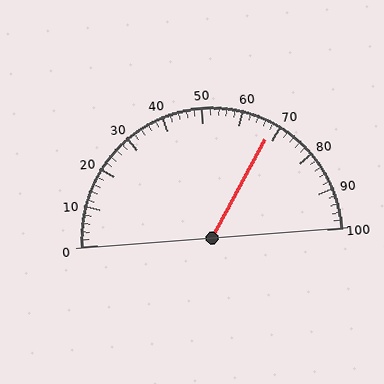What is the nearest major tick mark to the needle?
The nearest major tick mark is 70.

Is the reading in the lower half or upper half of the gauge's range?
The reading is in the upper half of the range (0 to 100).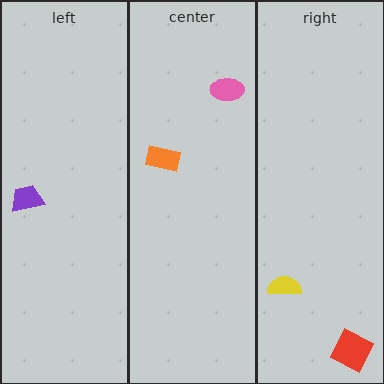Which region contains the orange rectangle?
The center region.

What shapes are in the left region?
The purple trapezoid.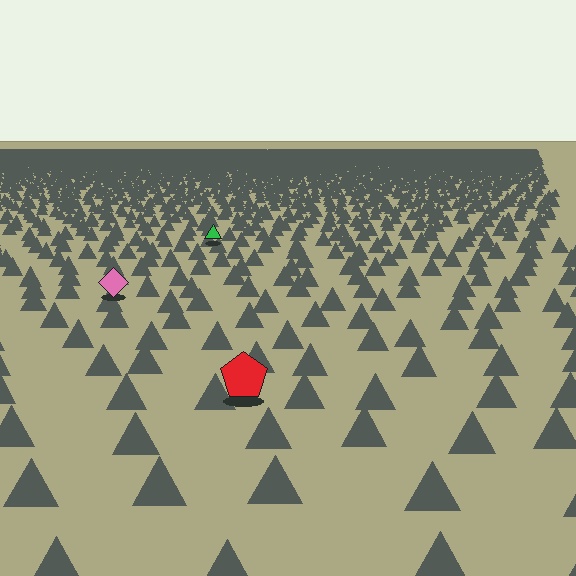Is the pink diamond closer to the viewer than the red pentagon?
No. The red pentagon is closer — you can tell from the texture gradient: the ground texture is coarser near it.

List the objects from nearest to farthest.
From nearest to farthest: the red pentagon, the pink diamond, the green triangle.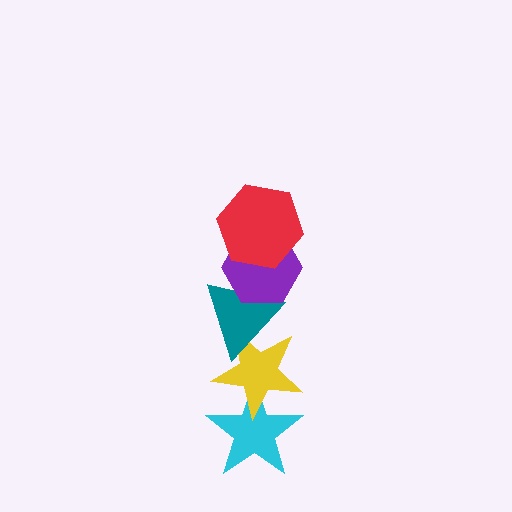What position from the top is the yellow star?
The yellow star is 4th from the top.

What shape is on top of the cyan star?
The yellow star is on top of the cyan star.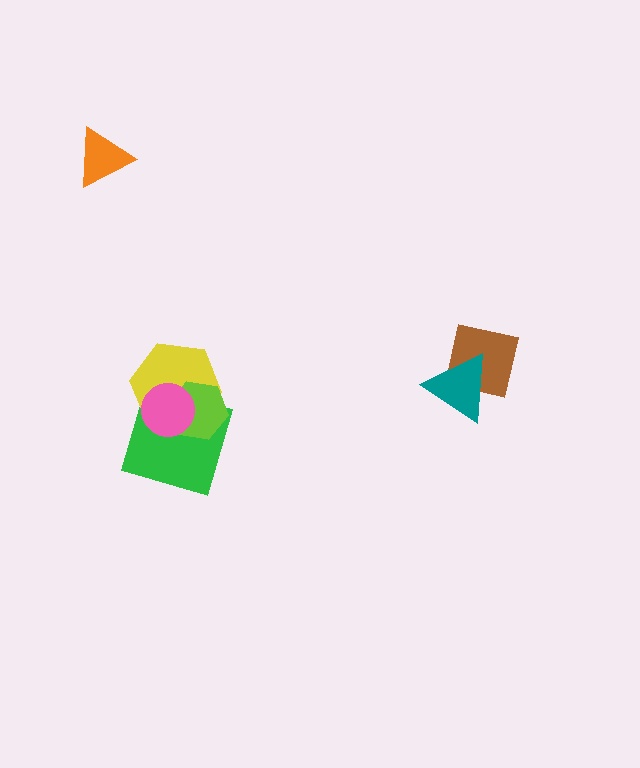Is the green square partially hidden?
Yes, it is partially covered by another shape.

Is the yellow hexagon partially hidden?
Yes, it is partially covered by another shape.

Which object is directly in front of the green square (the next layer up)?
The yellow hexagon is directly in front of the green square.